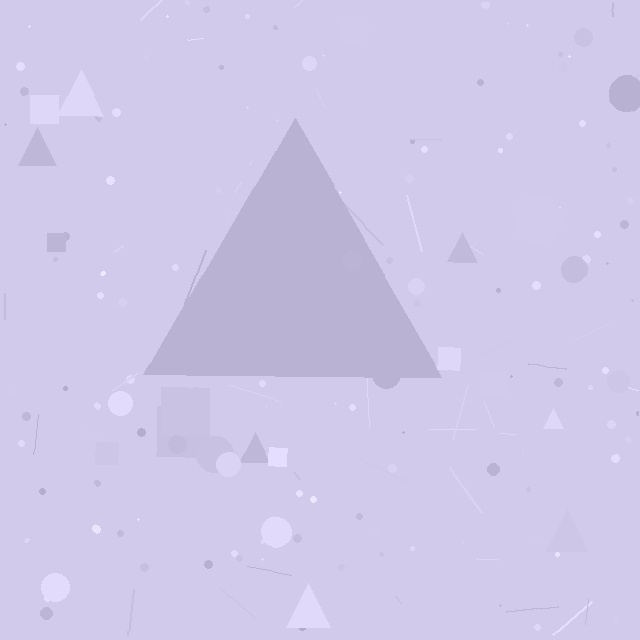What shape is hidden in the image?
A triangle is hidden in the image.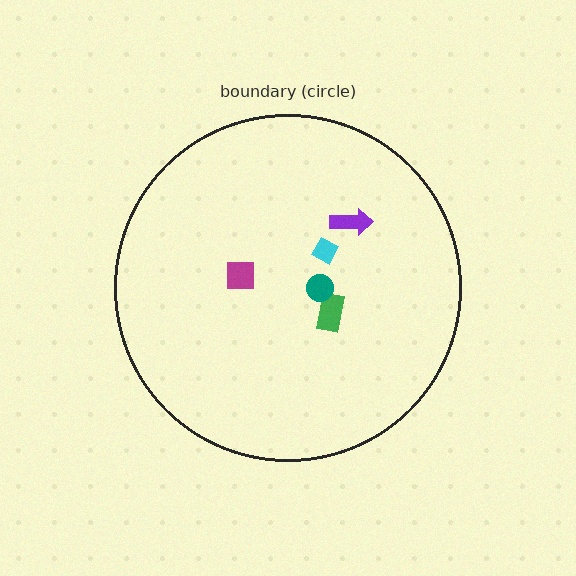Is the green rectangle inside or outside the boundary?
Inside.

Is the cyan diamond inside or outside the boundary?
Inside.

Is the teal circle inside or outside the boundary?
Inside.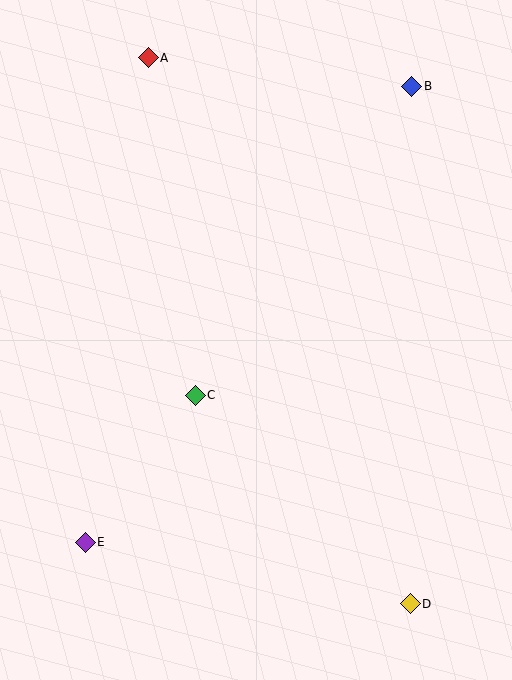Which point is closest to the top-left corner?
Point A is closest to the top-left corner.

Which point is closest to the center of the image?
Point C at (195, 395) is closest to the center.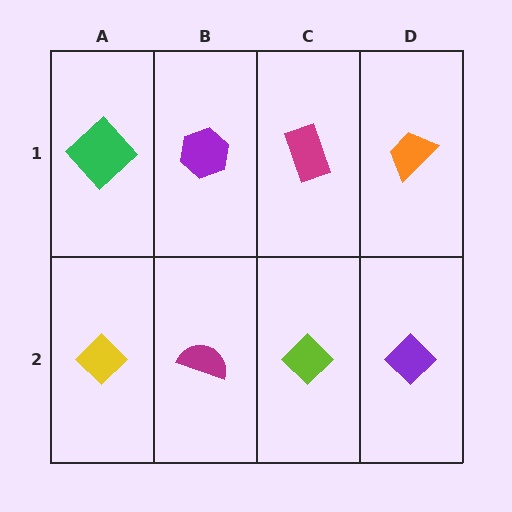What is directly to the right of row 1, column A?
A purple hexagon.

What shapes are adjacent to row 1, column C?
A lime diamond (row 2, column C), a purple hexagon (row 1, column B), an orange trapezoid (row 1, column D).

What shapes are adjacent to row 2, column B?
A purple hexagon (row 1, column B), a yellow diamond (row 2, column A), a lime diamond (row 2, column C).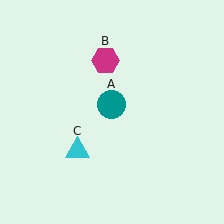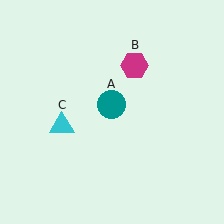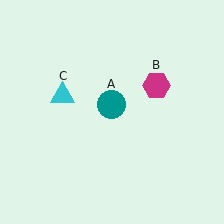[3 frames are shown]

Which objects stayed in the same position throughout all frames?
Teal circle (object A) remained stationary.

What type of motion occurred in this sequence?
The magenta hexagon (object B), cyan triangle (object C) rotated clockwise around the center of the scene.